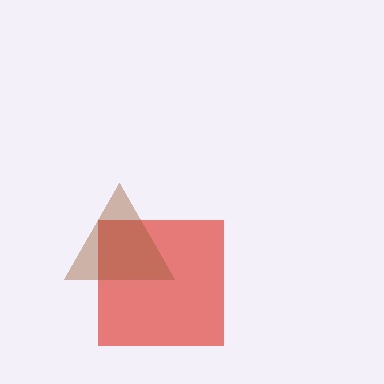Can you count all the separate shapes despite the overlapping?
Yes, there are 2 separate shapes.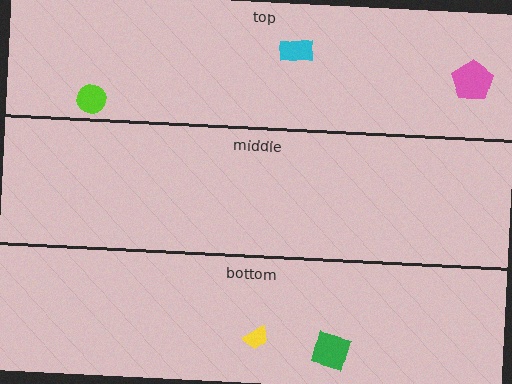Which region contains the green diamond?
The bottom region.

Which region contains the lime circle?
The top region.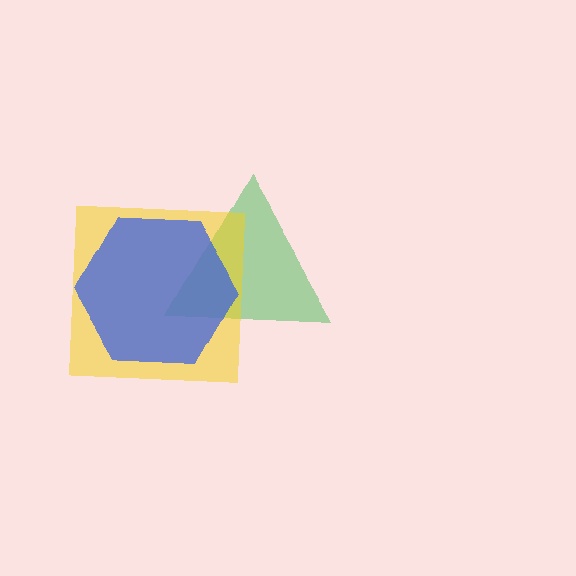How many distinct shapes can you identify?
There are 3 distinct shapes: a green triangle, a yellow square, a blue hexagon.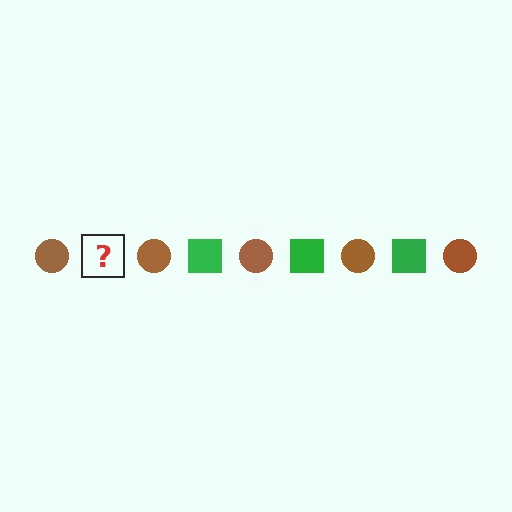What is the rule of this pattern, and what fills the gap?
The rule is that the pattern alternates between brown circle and green square. The gap should be filled with a green square.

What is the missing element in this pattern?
The missing element is a green square.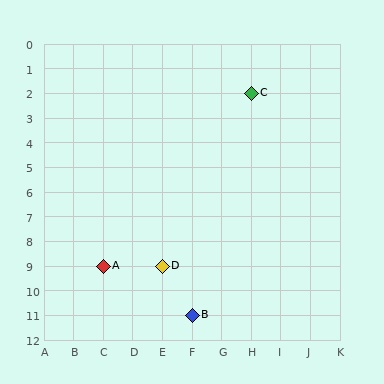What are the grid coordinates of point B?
Point B is at grid coordinates (F, 11).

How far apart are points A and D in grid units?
Points A and D are 2 columns apart.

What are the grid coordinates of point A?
Point A is at grid coordinates (C, 9).